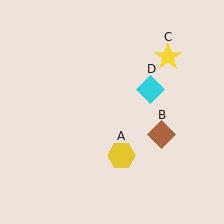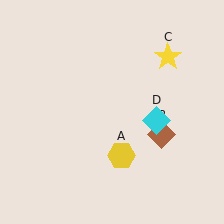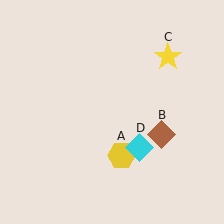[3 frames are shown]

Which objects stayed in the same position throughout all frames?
Yellow hexagon (object A) and brown diamond (object B) and yellow star (object C) remained stationary.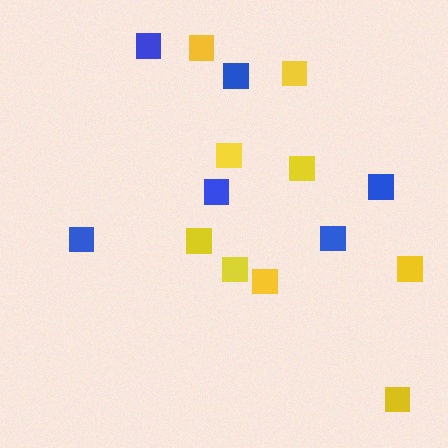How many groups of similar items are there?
There are 2 groups: one group of yellow squares (9) and one group of blue squares (6).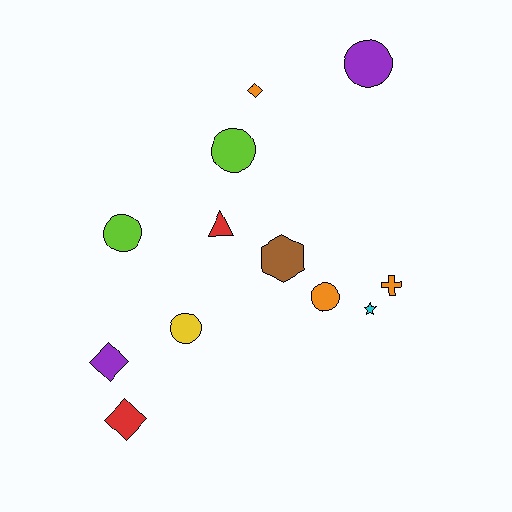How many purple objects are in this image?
There are 2 purple objects.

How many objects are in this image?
There are 12 objects.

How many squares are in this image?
There are no squares.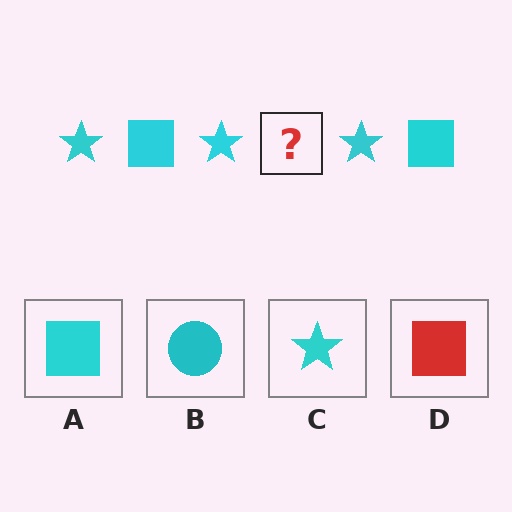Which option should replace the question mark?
Option A.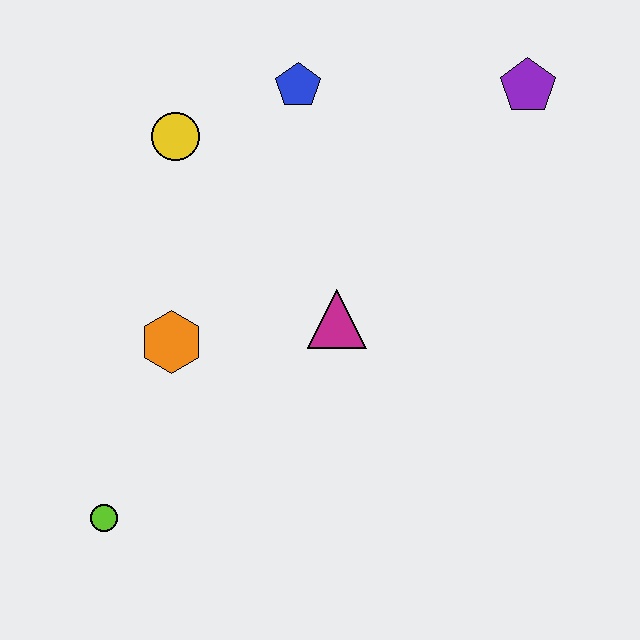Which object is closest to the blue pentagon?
The yellow circle is closest to the blue pentagon.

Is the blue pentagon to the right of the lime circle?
Yes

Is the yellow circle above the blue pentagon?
No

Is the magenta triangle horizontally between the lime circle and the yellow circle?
No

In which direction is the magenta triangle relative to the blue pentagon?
The magenta triangle is below the blue pentagon.